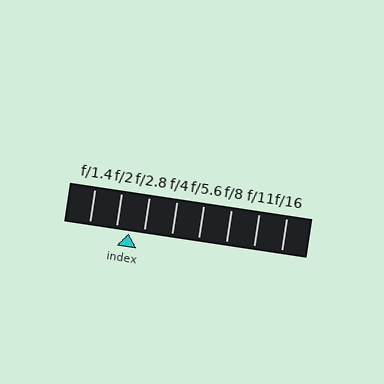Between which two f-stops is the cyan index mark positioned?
The index mark is between f/2 and f/2.8.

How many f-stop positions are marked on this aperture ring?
There are 8 f-stop positions marked.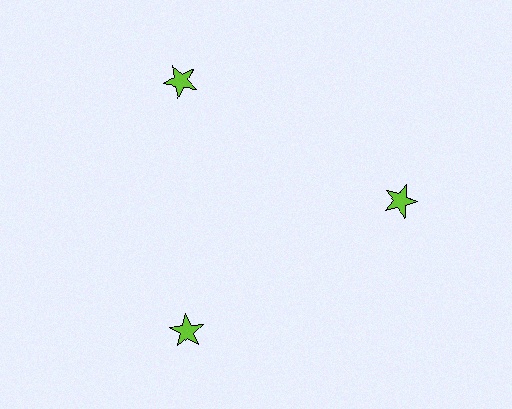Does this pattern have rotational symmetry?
Yes, this pattern has 3-fold rotational symmetry. It looks the same after rotating 120 degrees around the center.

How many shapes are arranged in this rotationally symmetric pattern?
There are 3 shapes, arranged in 3 groups of 1.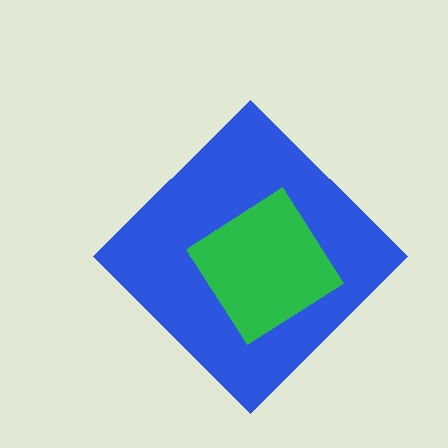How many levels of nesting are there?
2.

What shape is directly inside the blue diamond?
The green diamond.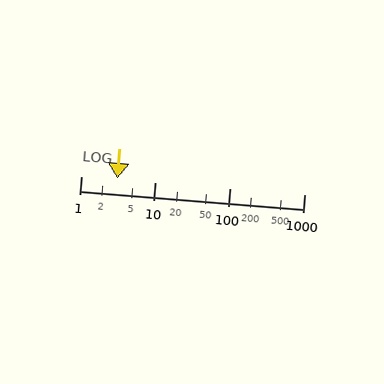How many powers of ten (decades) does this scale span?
The scale spans 3 decades, from 1 to 1000.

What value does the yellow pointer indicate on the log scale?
The pointer indicates approximately 3.1.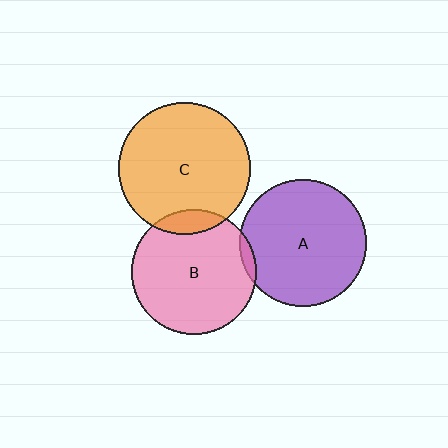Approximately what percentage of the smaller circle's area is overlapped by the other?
Approximately 10%.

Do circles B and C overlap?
Yes.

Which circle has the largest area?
Circle C (orange).